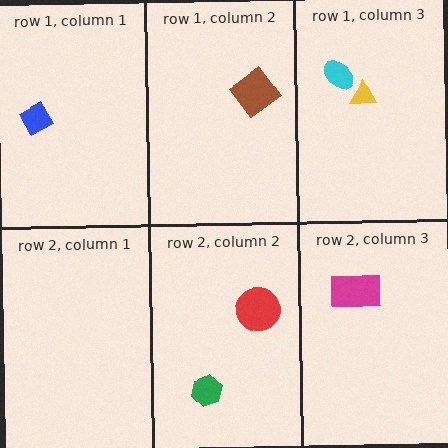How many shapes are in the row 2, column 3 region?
1.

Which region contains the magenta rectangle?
The row 2, column 3 region.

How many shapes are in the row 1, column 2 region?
1.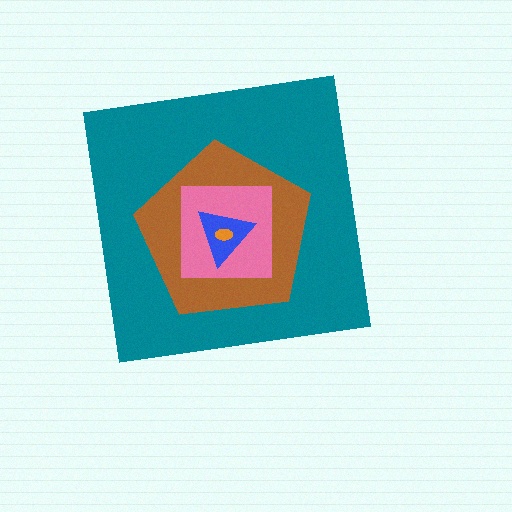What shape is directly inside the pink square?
The blue triangle.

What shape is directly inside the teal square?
The brown pentagon.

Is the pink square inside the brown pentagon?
Yes.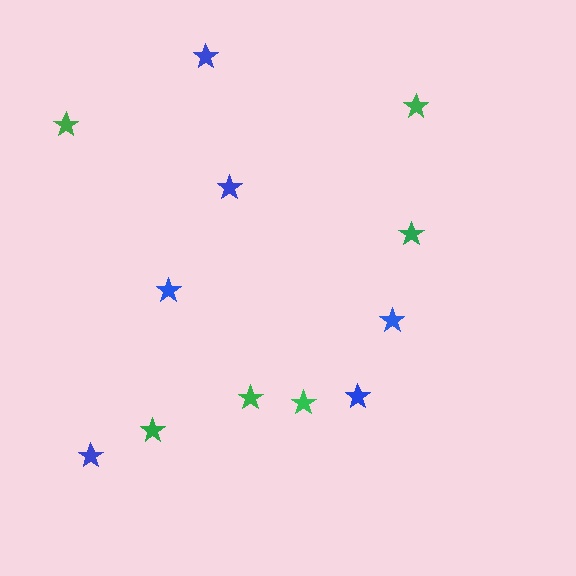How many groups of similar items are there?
There are 2 groups: one group of green stars (6) and one group of blue stars (6).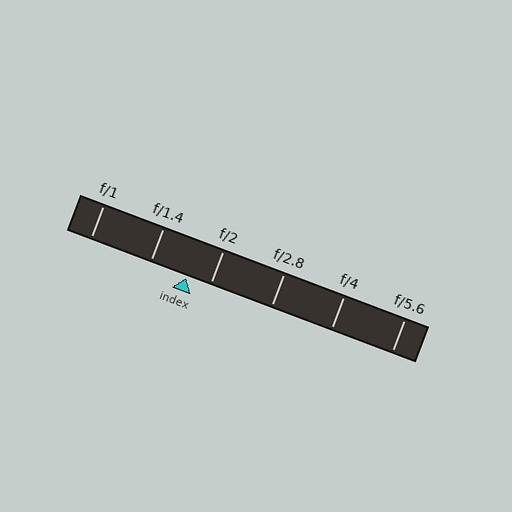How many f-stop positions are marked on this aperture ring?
There are 6 f-stop positions marked.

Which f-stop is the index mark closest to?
The index mark is closest to f/2.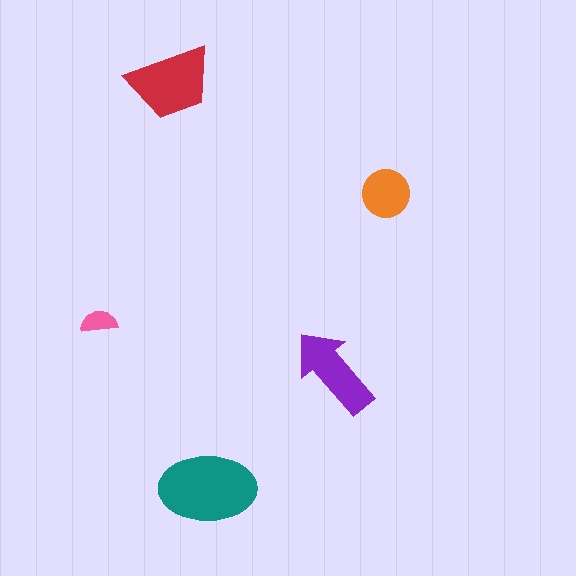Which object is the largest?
The teal ellipse.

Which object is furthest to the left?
The pink semicircle is leftmost.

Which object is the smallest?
The pink semicircle.